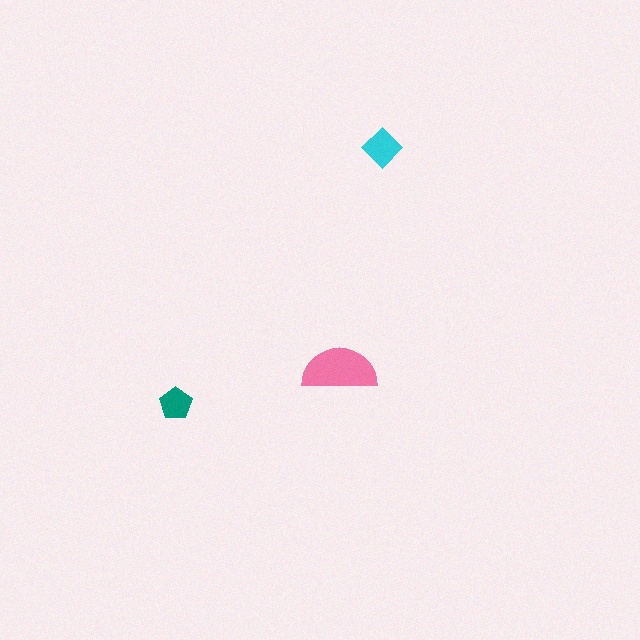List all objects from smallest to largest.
The teal pentagon, the cyan diamond, the pink semicircle.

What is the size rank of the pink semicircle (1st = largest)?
1st.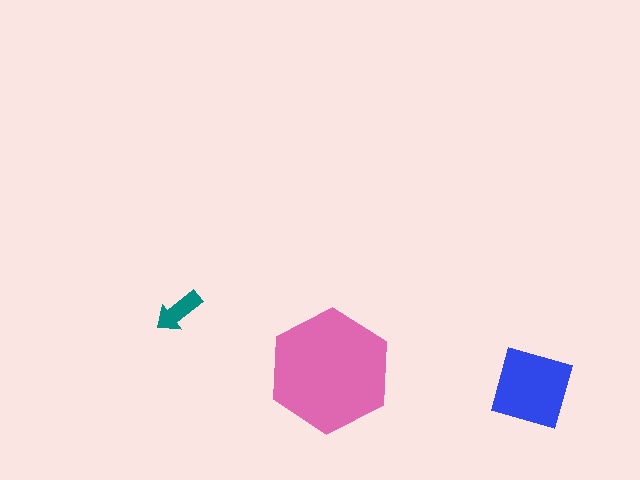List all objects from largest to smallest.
The pink hexagon, the blue diamond, the teal arrow.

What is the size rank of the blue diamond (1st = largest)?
2nd.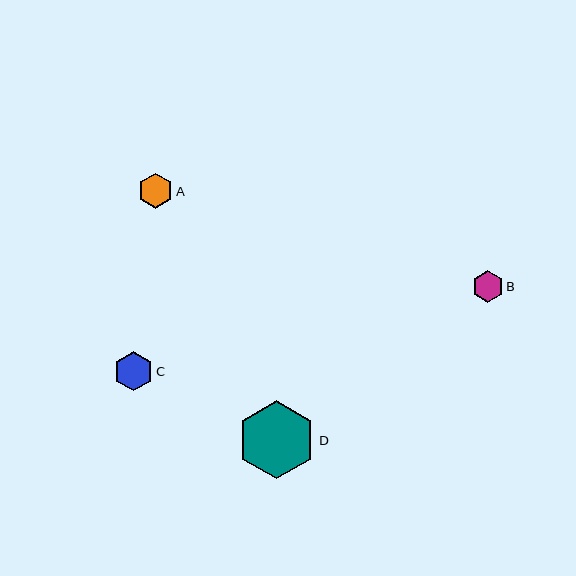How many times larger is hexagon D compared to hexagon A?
Hexagon D is approximately 2.2 times the size of hexagon A.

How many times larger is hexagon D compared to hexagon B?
Hexagon D is approximately 2.5 times the size of hexagon B.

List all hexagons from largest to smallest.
From largest to smallest: D, C, A, B.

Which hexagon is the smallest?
Hexagon B is the smallest with a size of approximately 31 pixels.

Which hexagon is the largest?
Hexagon D is the largest with a size of approximately 78 pixels.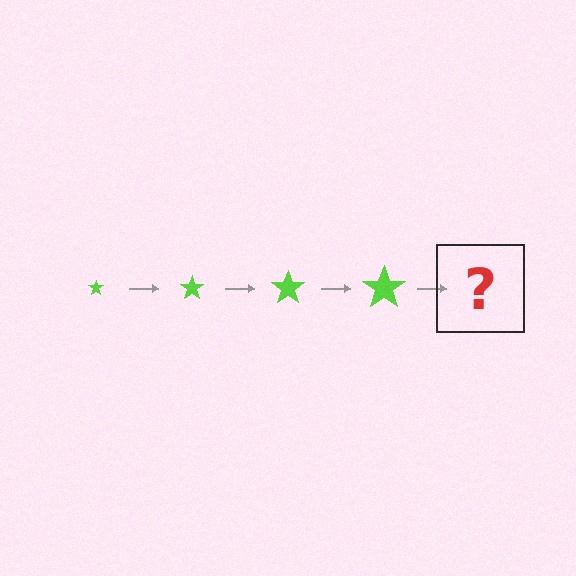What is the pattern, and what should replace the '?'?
The pattern is that the star gets progressively larger each step. The '?' should be a lime star, larger than the previous one.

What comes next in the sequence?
The next element should be a lime star, larger than the previous one.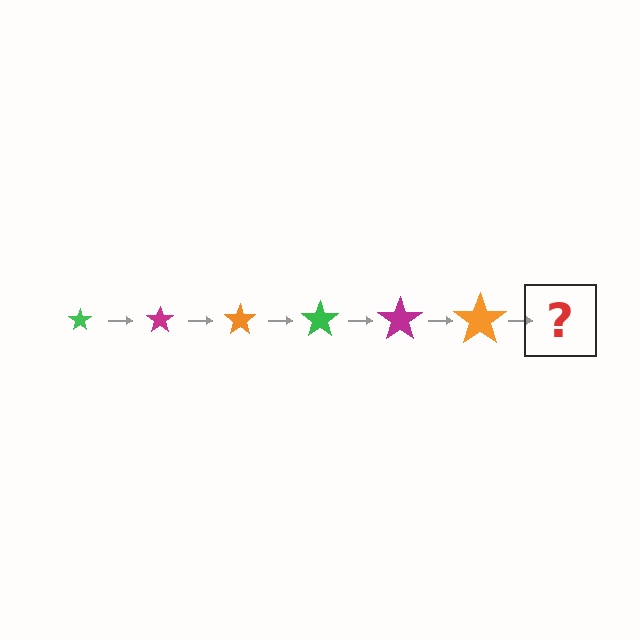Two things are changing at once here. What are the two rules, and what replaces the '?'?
The two rules are that the star grows larger each step and the color cycles through green, magenta, and orange. The '?' should be a green star, larger than the previous one.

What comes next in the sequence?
The next element should be a green star, larger than the previous one.